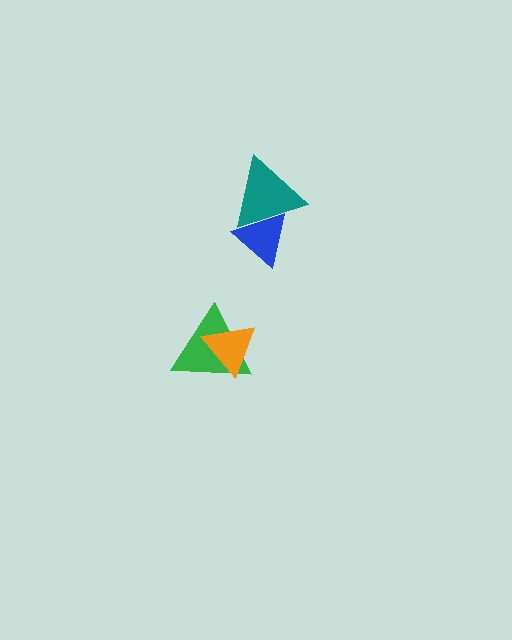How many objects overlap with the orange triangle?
1 object overlaps with the orange triangle.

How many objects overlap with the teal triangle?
1 object overlaps with the teal triangle.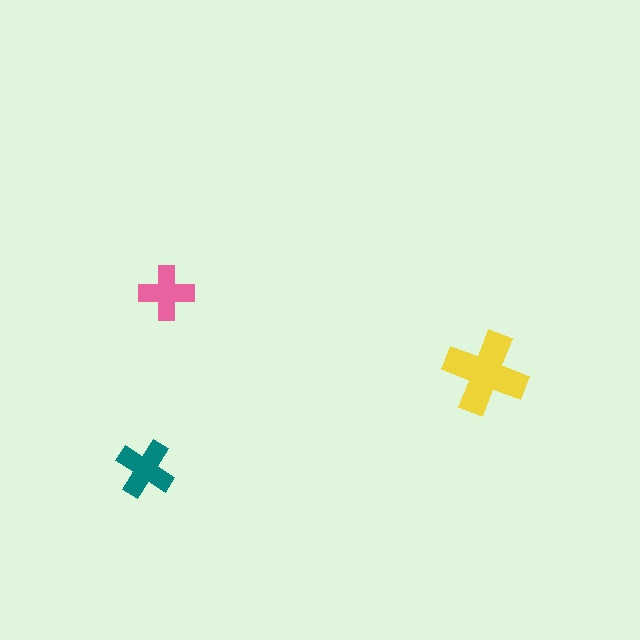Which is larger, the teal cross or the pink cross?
The teal one.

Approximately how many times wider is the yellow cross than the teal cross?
About 1.5 times wider.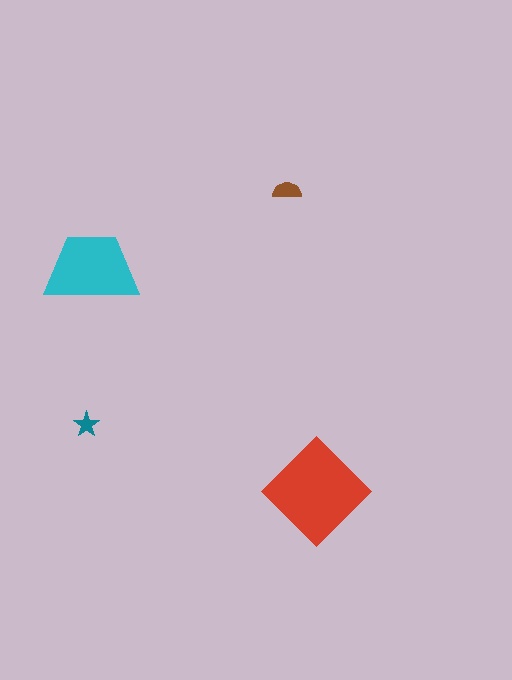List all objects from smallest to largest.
The teal star, the brown semicircle, the cyan trapezoid, the red diamond.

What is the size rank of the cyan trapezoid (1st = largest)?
2nd.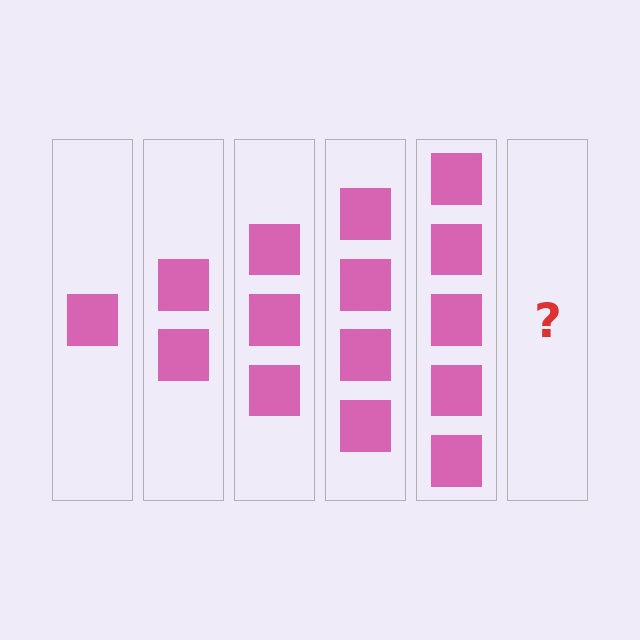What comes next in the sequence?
The next element should be 6 squares.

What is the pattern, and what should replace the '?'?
The pattern is that each step adds one more square. The '?' should be 6 squares.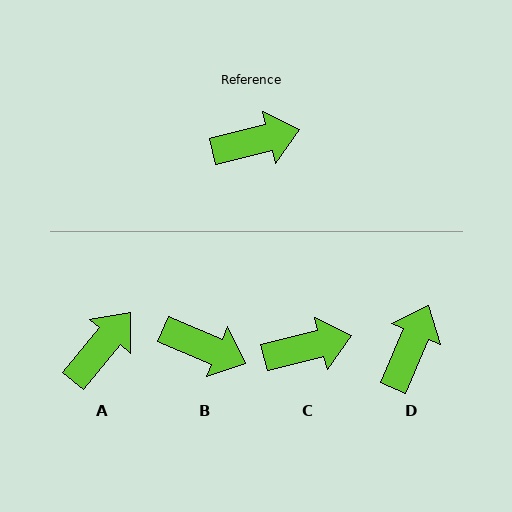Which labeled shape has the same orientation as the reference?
C.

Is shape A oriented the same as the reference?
No, it is off by about 36 degrees.